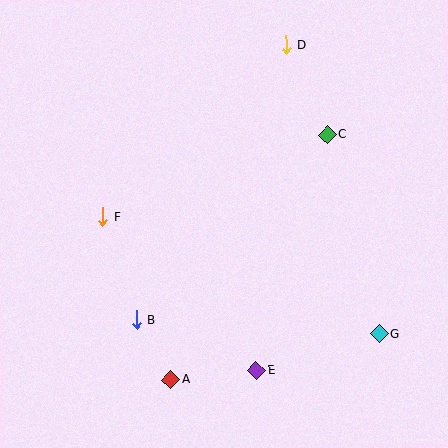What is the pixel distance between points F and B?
The distance between F and B is 109 pixels.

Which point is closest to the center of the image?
Point F at (102, 217) is closest to the center.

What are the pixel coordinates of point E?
Point E is at (256, 371).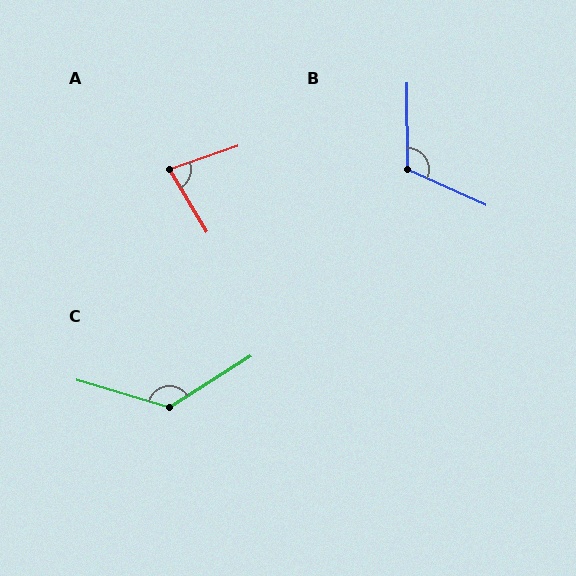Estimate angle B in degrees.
Approximately 114 degrees.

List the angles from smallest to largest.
A (78°), B (114°), C (131°).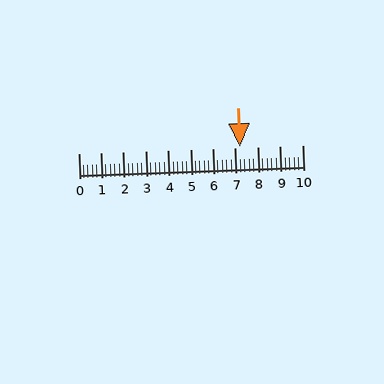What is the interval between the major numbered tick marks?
The major tick marks are spaced 1 units apart.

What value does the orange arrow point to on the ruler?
The orange arrow points to approximately 7.2.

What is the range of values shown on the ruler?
The ruler shows values from 0 to 10.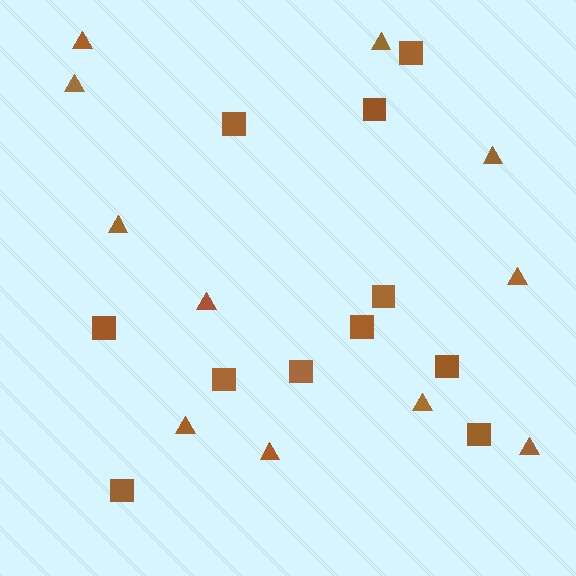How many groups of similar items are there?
There are 2 groups: one group of triangles (11) and one group of squares (11).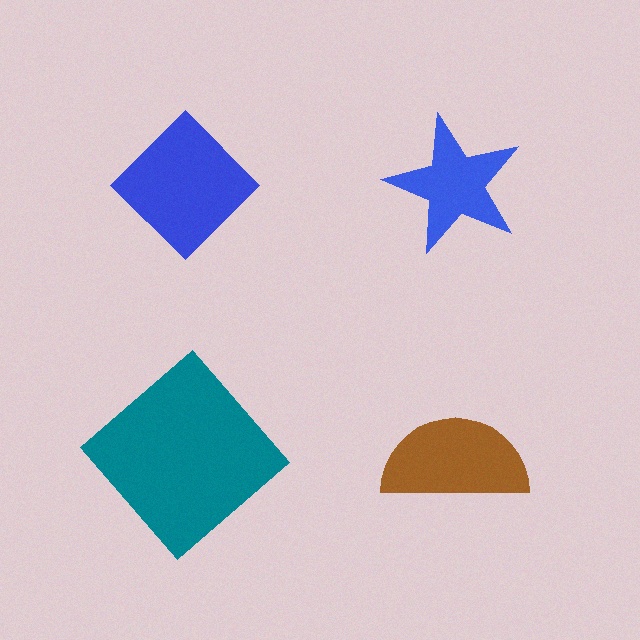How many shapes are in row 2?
2 shapes.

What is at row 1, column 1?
A blue diamond.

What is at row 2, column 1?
A teal diamond.